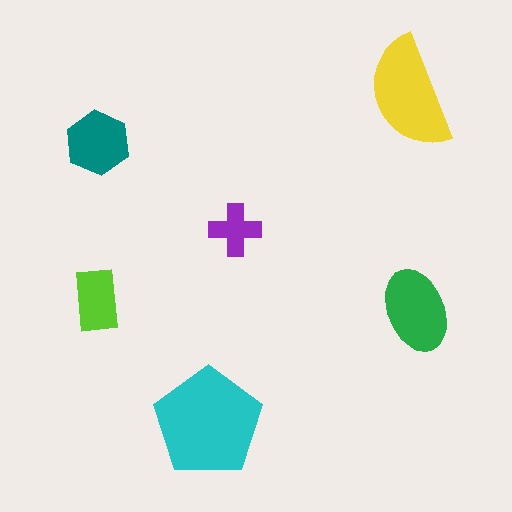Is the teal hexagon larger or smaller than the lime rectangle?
Larger.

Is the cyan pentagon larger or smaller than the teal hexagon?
Larger.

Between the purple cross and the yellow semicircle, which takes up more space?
The yellow semicircle.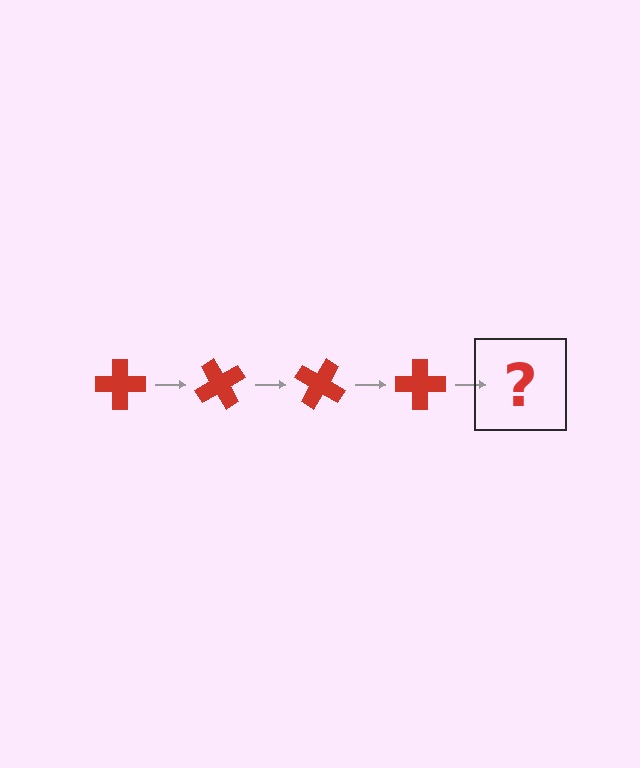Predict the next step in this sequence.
The next step is a red cross rotated 240 degrees.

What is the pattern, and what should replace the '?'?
The pattern is that the cross rotates 60 degrees each step. The '?' should be a red cross rotated 240 degrees.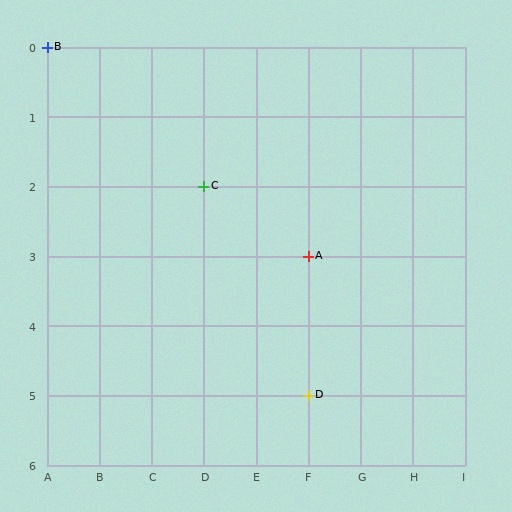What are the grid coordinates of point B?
Point B is at grid coordinates (A, 0).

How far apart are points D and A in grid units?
Points D and A are 2 rows apart.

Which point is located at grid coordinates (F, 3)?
Point A is at (F, 3).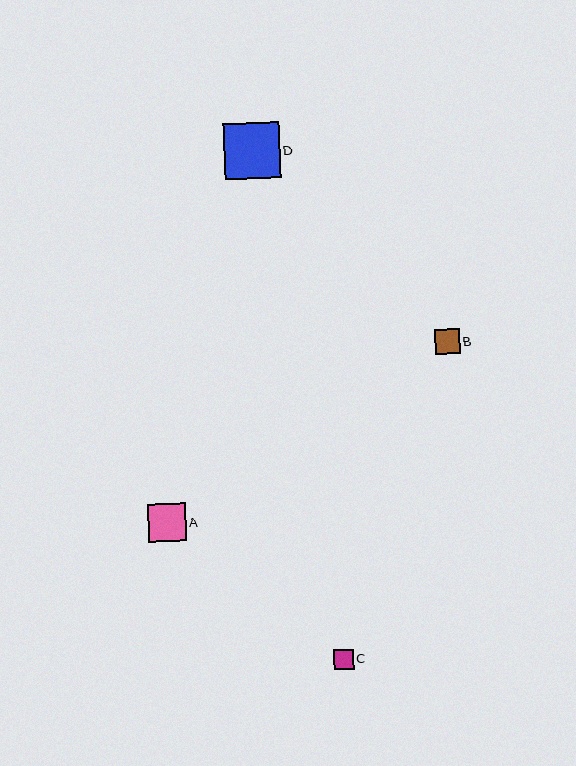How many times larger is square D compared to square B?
Square D is approximately 2.2 times the size of square B.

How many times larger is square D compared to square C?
Square D is approximately 2.8 times the size of square C.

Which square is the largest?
Square D is the largest with a size of approximately 56 pixels.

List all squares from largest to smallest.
From largest to smallest: D, A, B, C.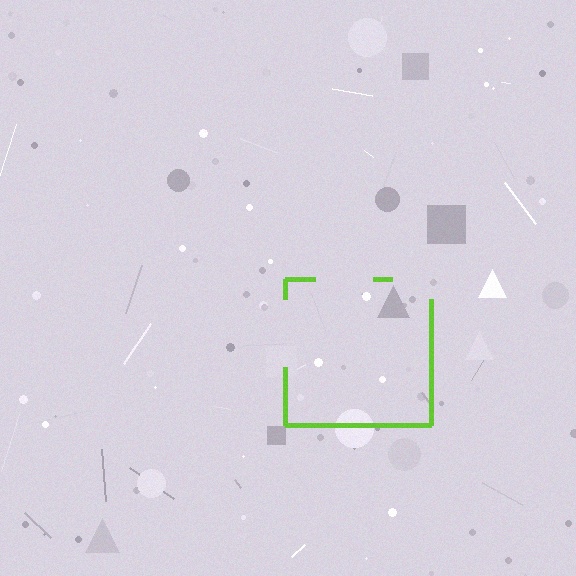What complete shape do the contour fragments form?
The contour fragments form a square.